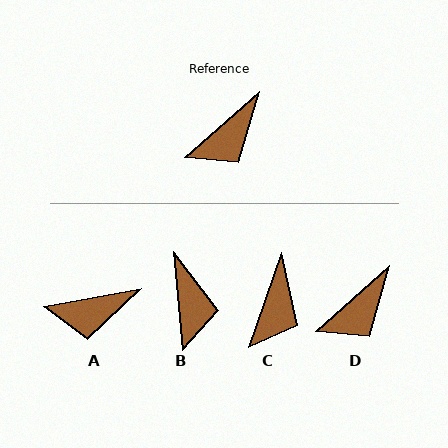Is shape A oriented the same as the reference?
No, it is off by about 31 degrees.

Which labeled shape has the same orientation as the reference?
D.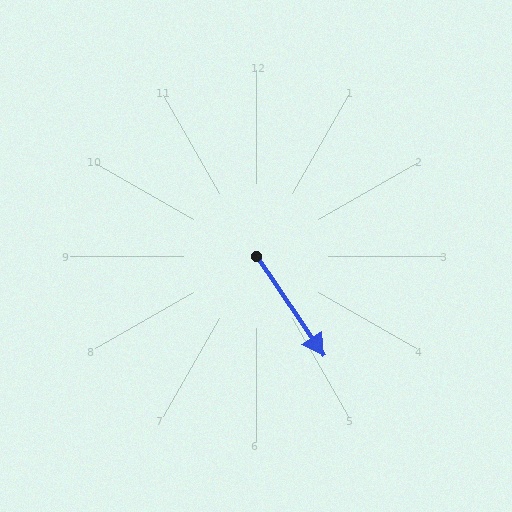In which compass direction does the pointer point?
Southeast.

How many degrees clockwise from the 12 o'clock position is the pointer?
Approximately 146 degrees.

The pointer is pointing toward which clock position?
Roughly 5 o'clock.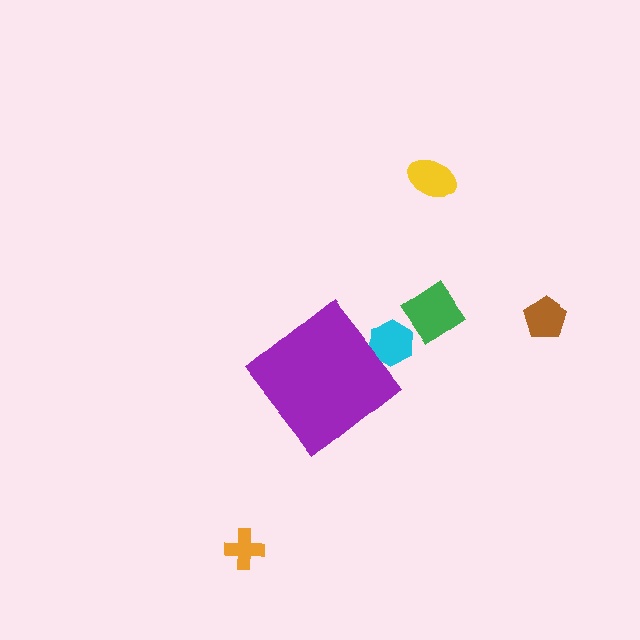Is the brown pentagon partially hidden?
No, the brown pentagon is fully visible.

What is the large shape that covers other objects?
A purple diamond.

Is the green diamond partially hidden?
No, the green diamond is fully visible.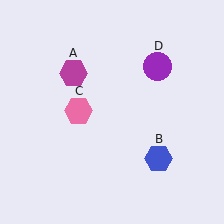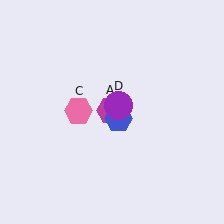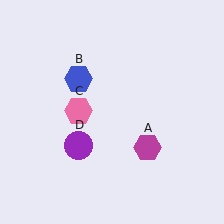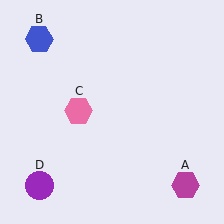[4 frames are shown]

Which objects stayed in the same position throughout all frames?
Pink hexagon (object C) remained stationary.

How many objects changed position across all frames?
3 objects changed position: magenta hexagon (object A), blue hexagon (object B), purple circle (object D).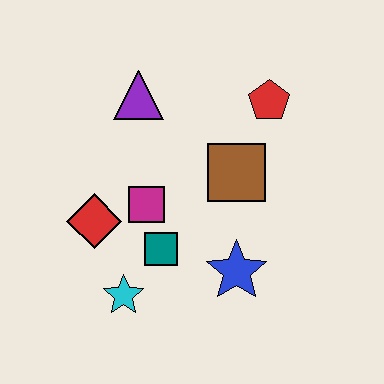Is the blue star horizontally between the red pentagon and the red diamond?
Yes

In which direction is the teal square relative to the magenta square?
The teal square is below the magenta square.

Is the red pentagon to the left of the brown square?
No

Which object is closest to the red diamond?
The magenta square is closest to the red diamond.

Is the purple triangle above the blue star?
Yes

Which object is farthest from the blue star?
The purple triangle is farthest from the blue star.